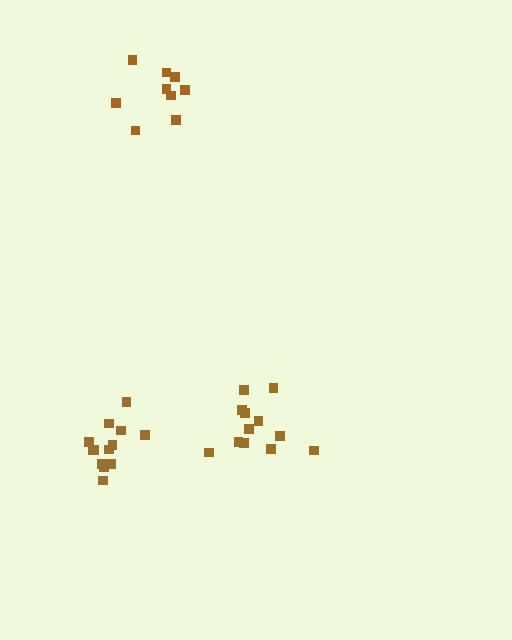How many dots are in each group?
Group 1: 14 dots, Group 2: 9 dots, Group 3: 12 dots (35 total).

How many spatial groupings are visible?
There are 3 spatial groupings.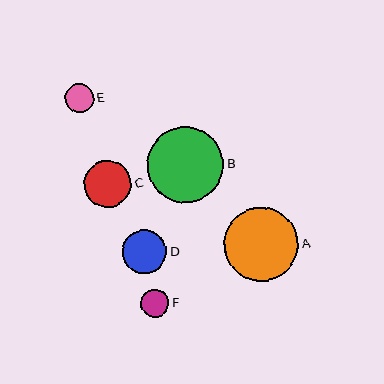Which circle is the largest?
Circle B is the largest with a size of approximately 76 pixels.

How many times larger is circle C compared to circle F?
Circle C is approximately 1.6 times the size of circle F.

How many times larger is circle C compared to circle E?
Circle C is approximately 1.6 times the size of circle E.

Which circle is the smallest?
Circle F is the smallest with a size of approximately 28 pixels.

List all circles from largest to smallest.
From largest to smallest: B, A, C, D, E, F.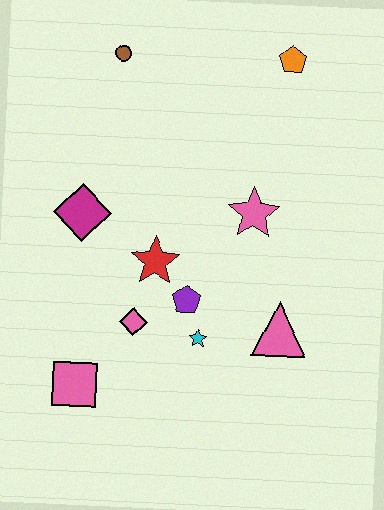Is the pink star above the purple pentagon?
Yes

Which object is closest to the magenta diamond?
The red star is closest to the magenta diamond.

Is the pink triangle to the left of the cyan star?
No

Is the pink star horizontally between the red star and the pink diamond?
No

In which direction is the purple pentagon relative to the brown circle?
The purple pentagon is below the brown circle.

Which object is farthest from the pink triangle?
The brown circle is farthest from the pink triangle.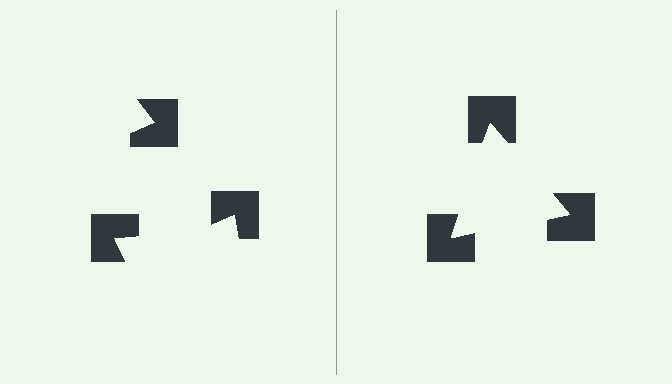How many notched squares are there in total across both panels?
6 — 3 on each side.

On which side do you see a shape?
An illusory triangle appears on the right side. On the left side the wedge cuts are rotated, so no coherent shape forms.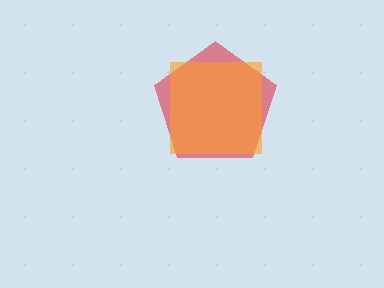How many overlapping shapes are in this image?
There are 2 overlapping shapes in the image.